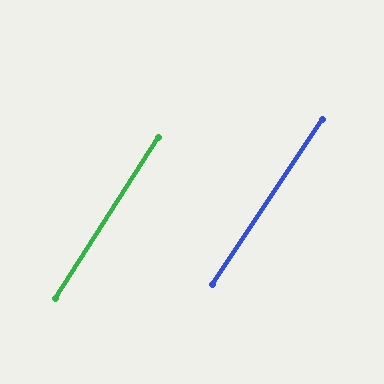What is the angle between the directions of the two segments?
Approximately 1 degree.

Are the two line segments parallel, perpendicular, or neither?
Parallel — their directions differ by only 1.0°.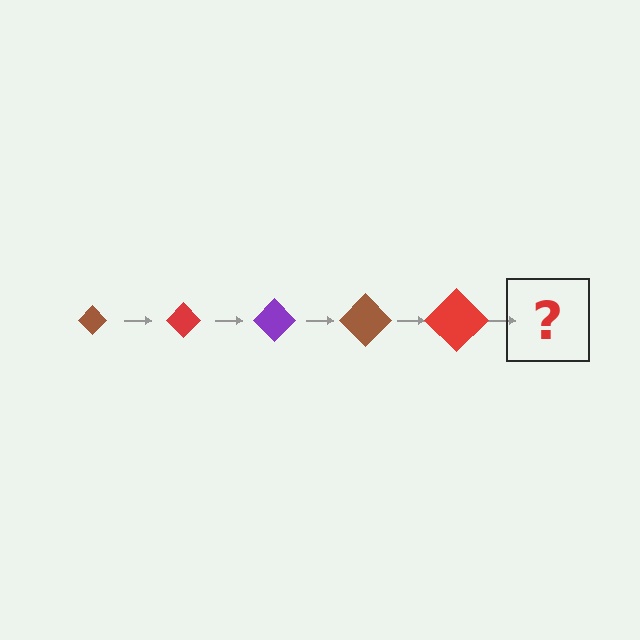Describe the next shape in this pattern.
It should be a purple diamond, larger than the previous one.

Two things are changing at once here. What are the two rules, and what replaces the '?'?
The two rules are that the diamond grows larger each step and the color cycles through brown, red, and purple. The '?' should be a purple diamond, larger than the previous one.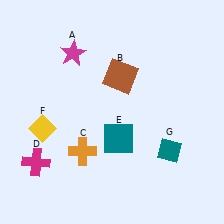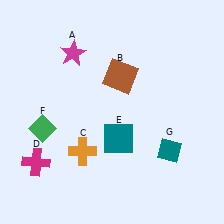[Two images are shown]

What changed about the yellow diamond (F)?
In Image 1, F is yellow. In Image 2, it changed to green.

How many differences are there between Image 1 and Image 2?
There is 1 difference between the two images.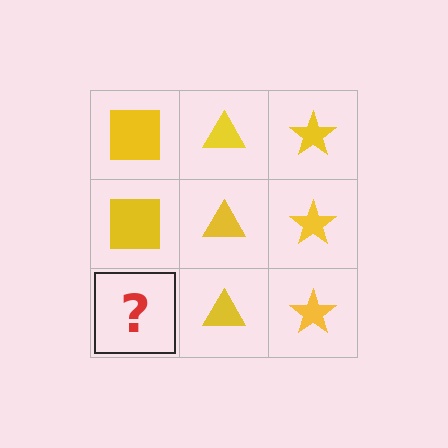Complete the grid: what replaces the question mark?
The question mark should be replaced with a yellow square.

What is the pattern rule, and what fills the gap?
The rule is that each column has a consistent shape. The gap should be filled with a yellow square.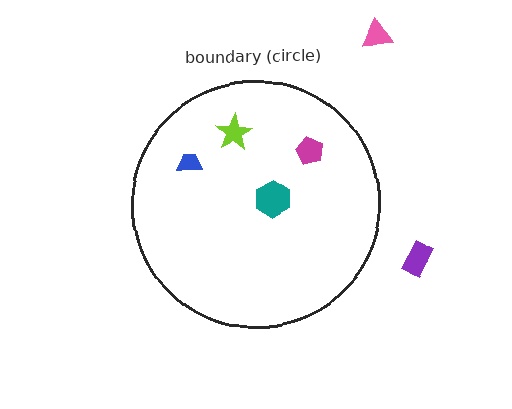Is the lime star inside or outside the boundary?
Inside.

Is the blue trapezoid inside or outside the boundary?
Inside.